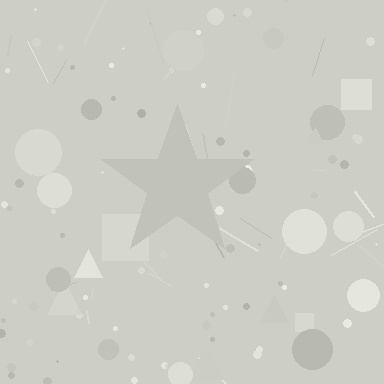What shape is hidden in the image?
A star is hidden in the image.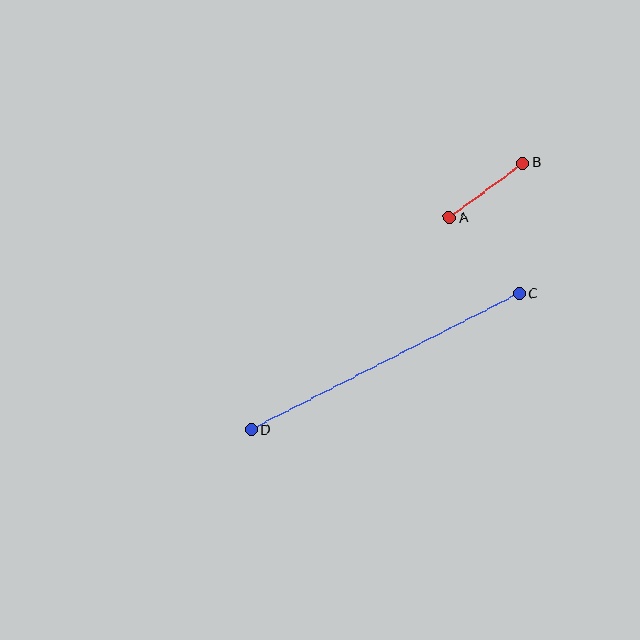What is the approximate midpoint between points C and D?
The midpoint is at approximately (385, 362) pixels.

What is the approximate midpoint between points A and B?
The midpoint is at approximately (486, 190) pixels.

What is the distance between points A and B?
The distance is approximately 92 pixels.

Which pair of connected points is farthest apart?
Points C and D are farthest apart.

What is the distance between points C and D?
The distance is approximately 301 pixels.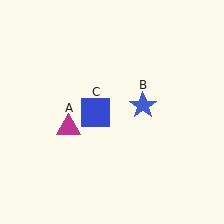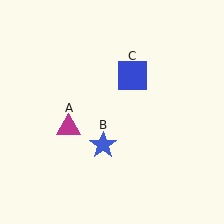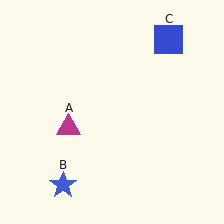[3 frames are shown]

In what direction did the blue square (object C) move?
The blue square (object C) moved up and to the right.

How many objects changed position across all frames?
2 objects changed position: blue star (object B), blue square (object C).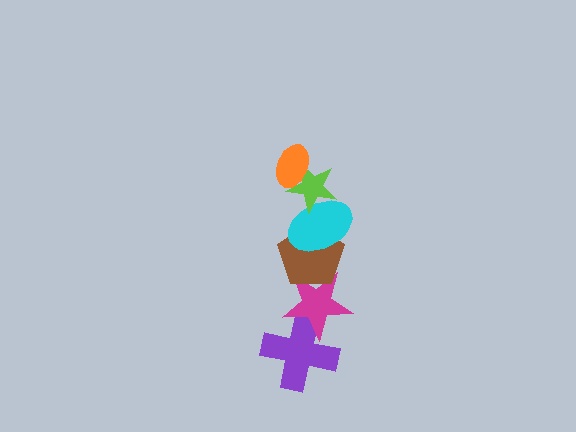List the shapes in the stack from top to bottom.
From top to bottom: the orange ellipse, the lime star, the cyan ellipse, the brown pentagon, the magenta star, the purple cross.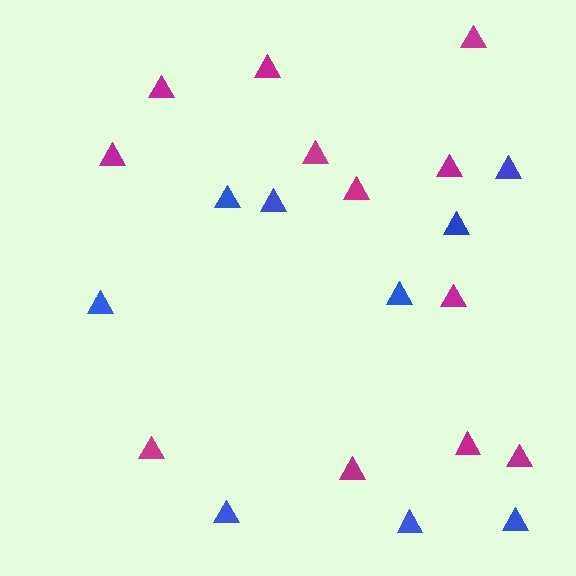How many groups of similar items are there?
There are 2 groups: one group of magenta triangles (12) and one group of blue triangles (9).